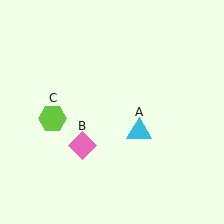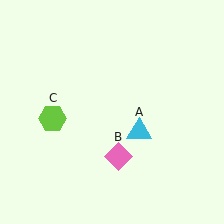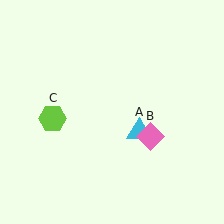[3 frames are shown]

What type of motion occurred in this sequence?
The pink diamond (object B) rotated counterclockwise around the center of the scene.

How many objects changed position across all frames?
1 object changed position: pink diamond (object B).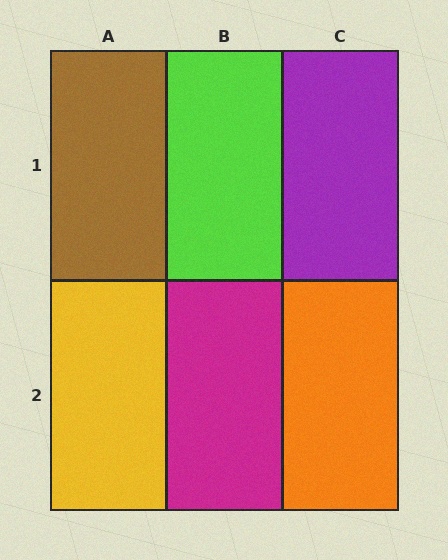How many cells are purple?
1 cell is purple.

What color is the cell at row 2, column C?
Orange.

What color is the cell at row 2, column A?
Yellow.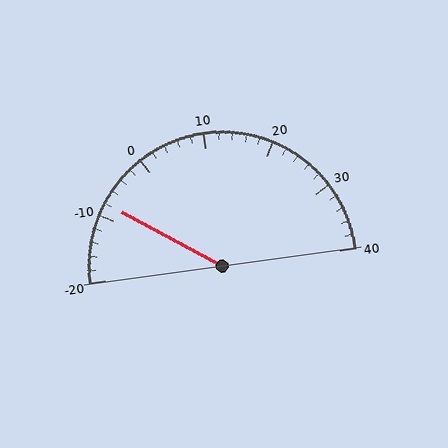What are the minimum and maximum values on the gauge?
The gauge ranges from -20 to 40.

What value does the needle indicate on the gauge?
The needle indicates approximately -8.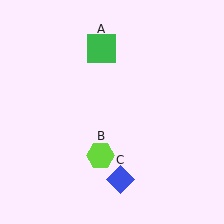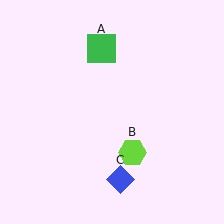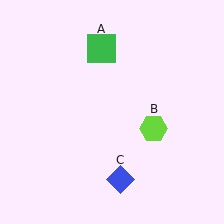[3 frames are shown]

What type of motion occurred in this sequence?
The lime hexagon (object B) rotated counterclockwise around the center of the scene.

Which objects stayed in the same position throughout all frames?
Green square (object A) and blue diamond (object C) remained stationary.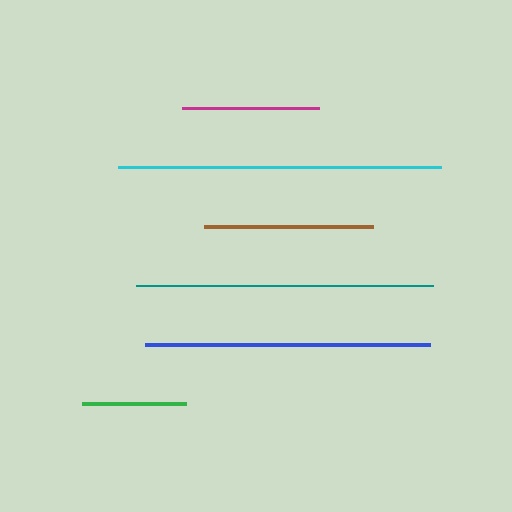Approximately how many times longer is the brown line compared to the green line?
The brown line is approximately 1.6 times the length of the green line.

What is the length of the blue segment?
The blue segment is approximately 284 pixels long.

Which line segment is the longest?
The cyan line is the longest at approximately 323 pixels.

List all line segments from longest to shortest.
From longest to shortest: cyan, teal, blue, brown, magenta, green.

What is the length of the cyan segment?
The cyan segment is approximately 323 pixels long.